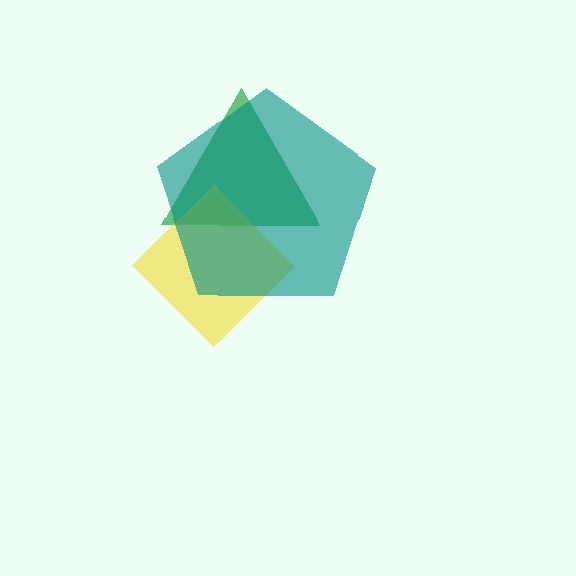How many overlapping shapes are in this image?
There are 3 overlapping shapes in the image.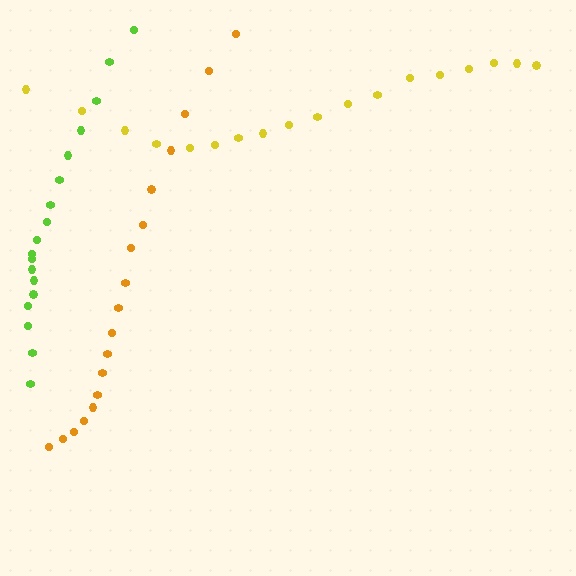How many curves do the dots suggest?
There are 3 distinct paths.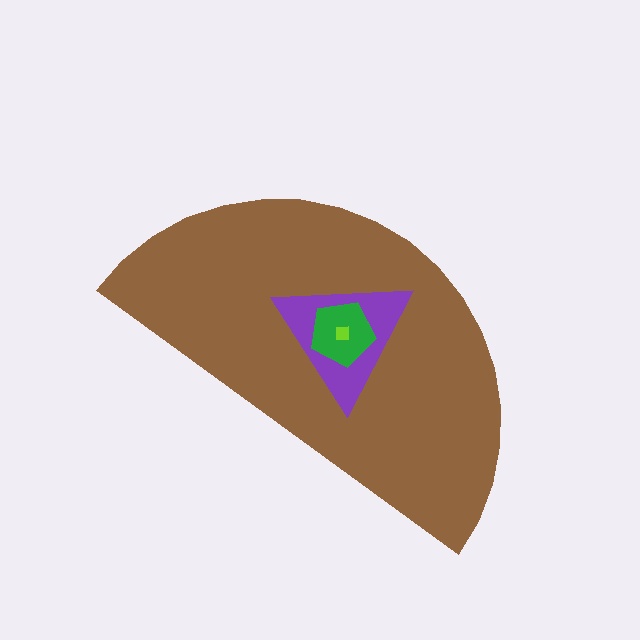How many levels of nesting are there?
4.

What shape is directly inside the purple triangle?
The green pentagon.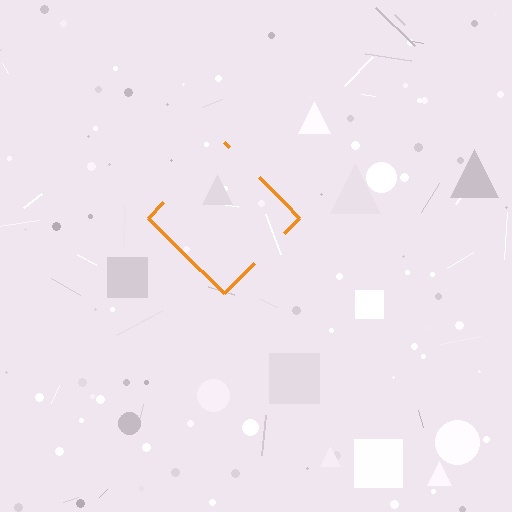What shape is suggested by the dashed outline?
The dashed outline suggests a diamond.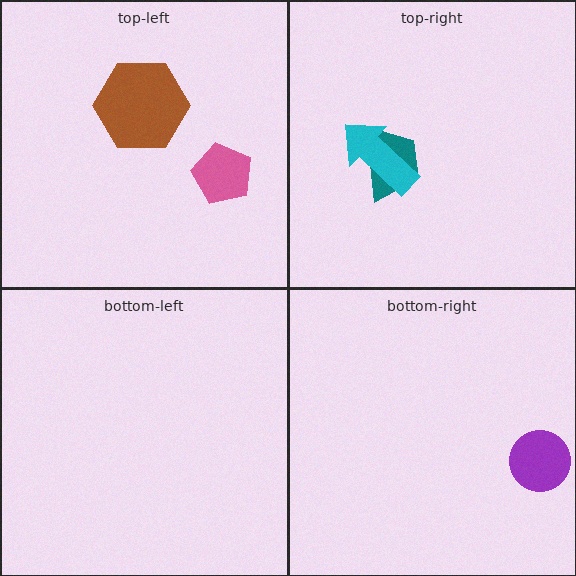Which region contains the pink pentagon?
The top-left region.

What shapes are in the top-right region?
The teal trapezoid, the cyan arrow.